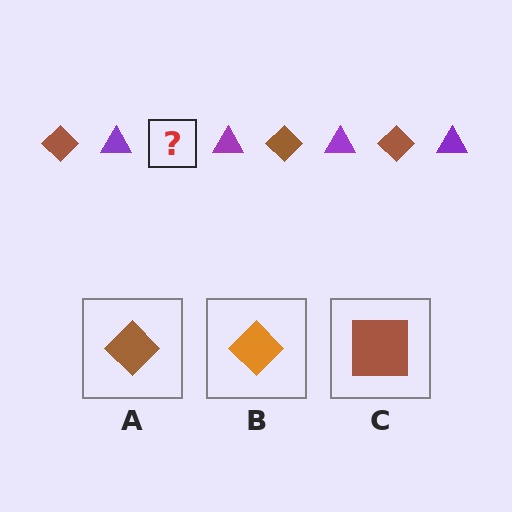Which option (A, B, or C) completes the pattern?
A.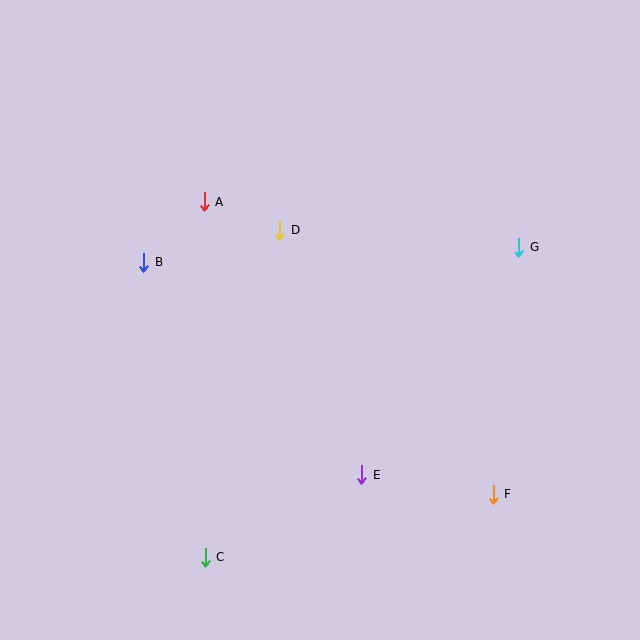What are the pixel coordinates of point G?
Point G is at (519, 247).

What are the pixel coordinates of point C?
Point C is at (205, 557).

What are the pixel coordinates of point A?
Point A is at (204, 202).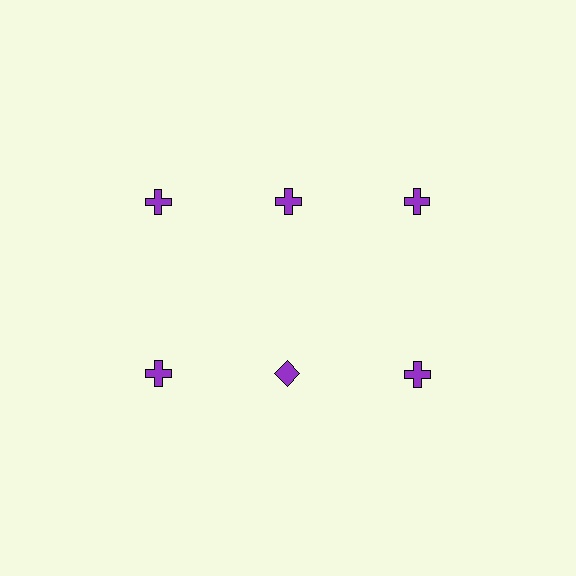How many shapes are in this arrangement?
There are 6 shapes arranged in a grid pattern.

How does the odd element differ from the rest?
It has a different shape: diamond instead of cross.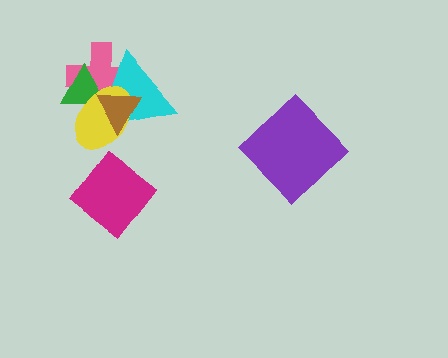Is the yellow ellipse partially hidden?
Yes, it is partially covered by another shape.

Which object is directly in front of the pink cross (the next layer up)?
The green triangle is directly in front of the pink cross.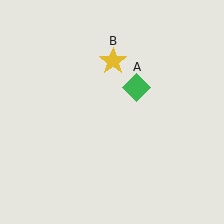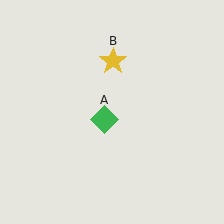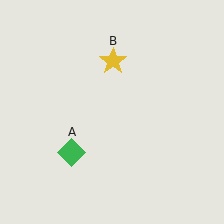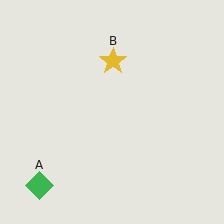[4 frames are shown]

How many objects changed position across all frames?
1 object changed position: green diamond (object A).